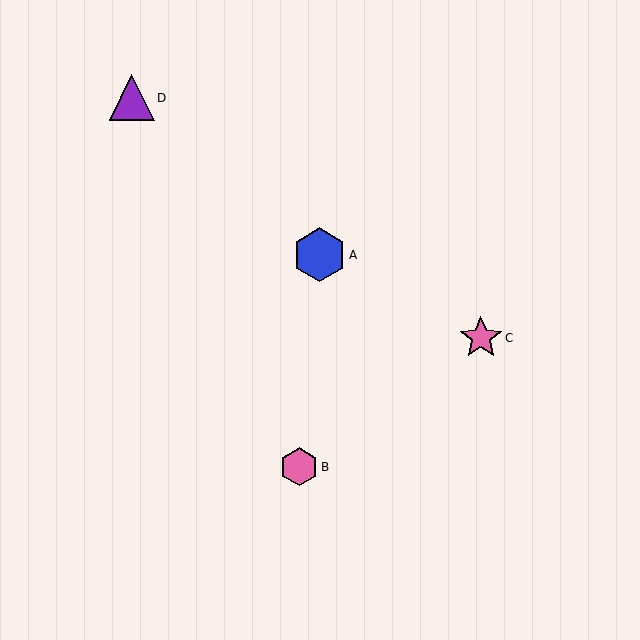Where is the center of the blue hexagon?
The center of the blue hexagon is at (319, 255).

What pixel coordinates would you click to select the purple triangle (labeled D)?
Click at (132, 98) to select the purple triangle D.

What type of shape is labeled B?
Shape B is a pink hexagon.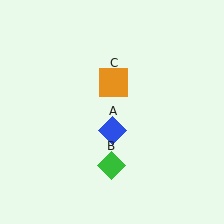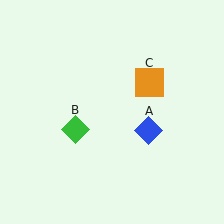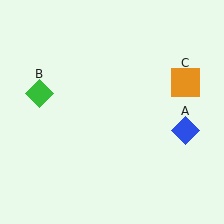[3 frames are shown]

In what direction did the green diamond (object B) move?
The green diamond (object B) moved up and to the left.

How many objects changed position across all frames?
3 objects changed position: blue diamond (object A), green diamond (object B), orange square (object C).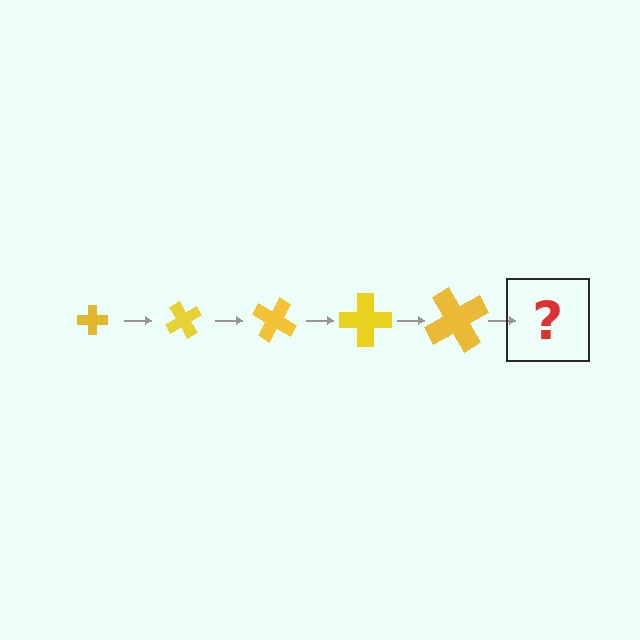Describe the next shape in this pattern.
It should be a cross, larger than the previous one and rotated 300 degrees from the start.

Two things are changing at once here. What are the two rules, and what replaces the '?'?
The two rules are that the cross grows larger each step and it rotates 60 degrees each step. The '?' should be a cross, larger than the previous one and rotated 300 degrees from the start.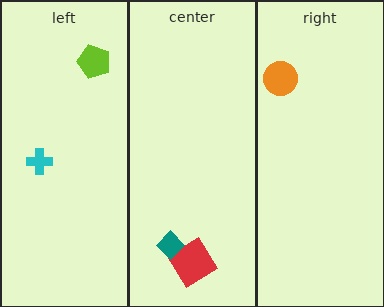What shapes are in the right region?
The orange circle.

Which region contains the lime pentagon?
The left region.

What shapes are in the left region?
The lime pentagon, the cyan cross.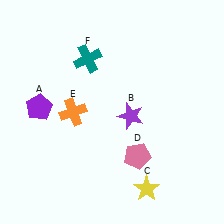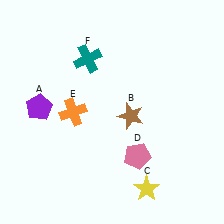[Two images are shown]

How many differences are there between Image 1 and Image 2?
There is 1 difference between the two images.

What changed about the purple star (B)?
In Image 1, B is purple. In Image 2, it changed to brown.